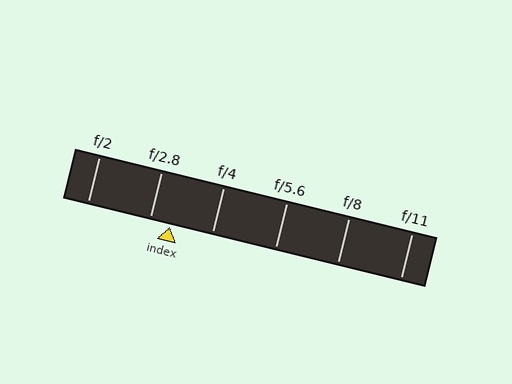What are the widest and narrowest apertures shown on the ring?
The widest aperture shown is f/2 and the narrowest is f/11.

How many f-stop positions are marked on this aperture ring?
There are 6 f-stop positions marked.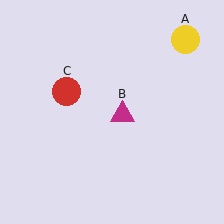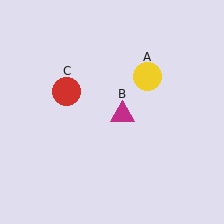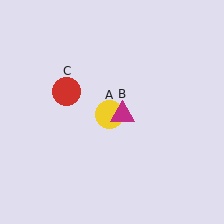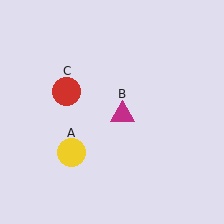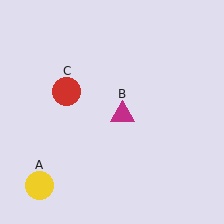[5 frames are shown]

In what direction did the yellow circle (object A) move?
The yellow circle (object A) moved down and to the left.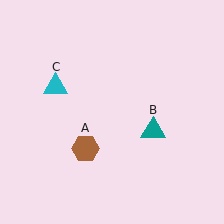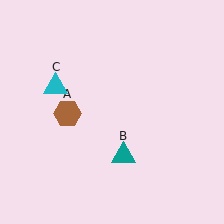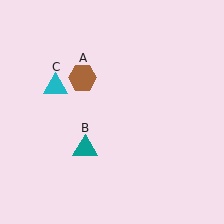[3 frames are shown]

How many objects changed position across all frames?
2 objects changed position: brown hexagon (object A), teal triangle (object B).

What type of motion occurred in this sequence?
The brown hexagon (object A), teal triangle (object B) rotated clockwise around the center of the scene.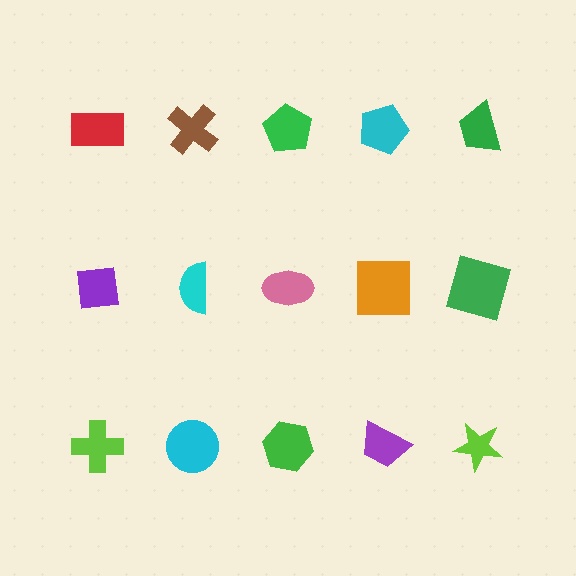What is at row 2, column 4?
An orange square.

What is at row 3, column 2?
A cyan circle.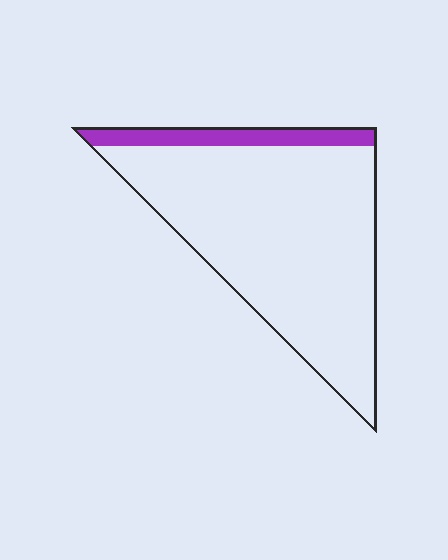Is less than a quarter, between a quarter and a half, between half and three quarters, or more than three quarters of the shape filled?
Less than a quarter.